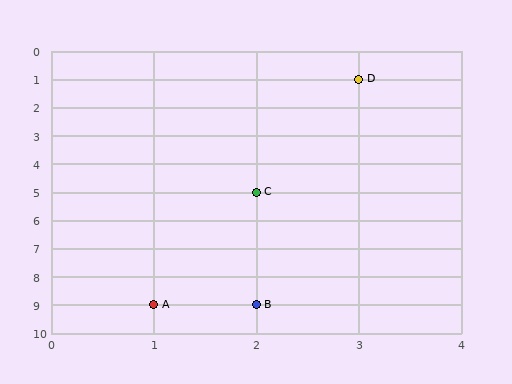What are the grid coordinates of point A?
Point A is at grid coordinates (1, 9).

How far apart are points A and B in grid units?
Points A and B are 1 column apart.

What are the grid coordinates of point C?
Point C is at grid coordinates (2, 5).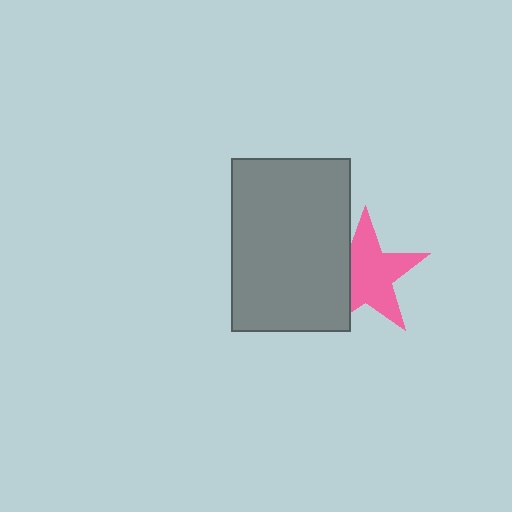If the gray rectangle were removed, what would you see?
You would see the complete pink star.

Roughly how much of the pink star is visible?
Most of it is visible (roughly 70%).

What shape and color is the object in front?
The object in front is a gray rectangle.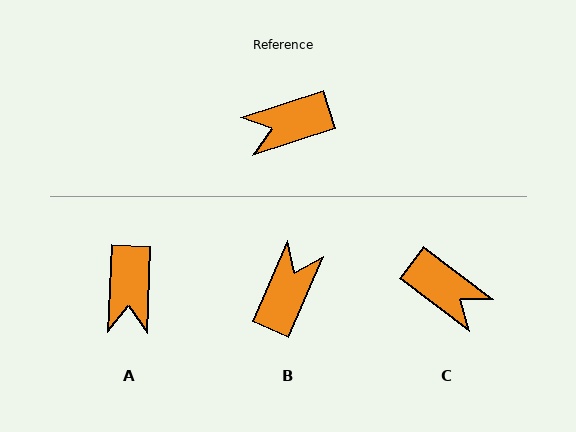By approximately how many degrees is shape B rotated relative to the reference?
Approximately 132 degrees clockwise.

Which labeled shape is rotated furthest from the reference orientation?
B, about 132 degrees away.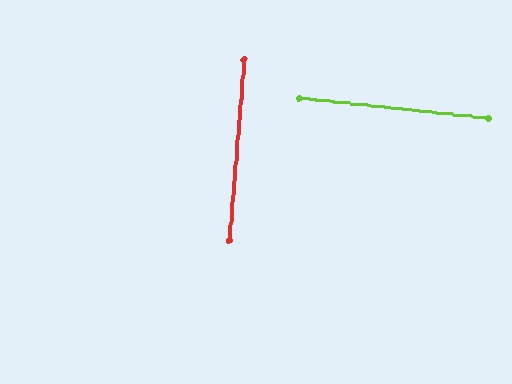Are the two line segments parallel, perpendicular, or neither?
Perpendicular — they meet at approximately 89°.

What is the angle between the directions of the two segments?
Approximately 89 degrees.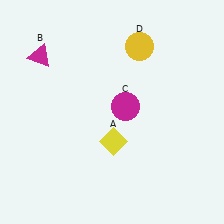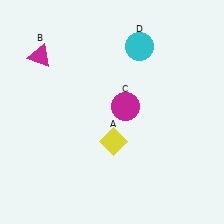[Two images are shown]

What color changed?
The circle (D) changed from yellow in Image 1 to cyan in Image 2.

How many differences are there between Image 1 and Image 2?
There is 1 difference between the two images.